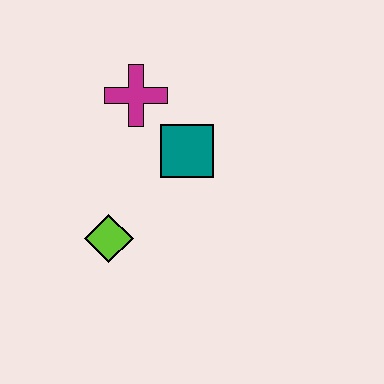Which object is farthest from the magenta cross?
The lime diamond is farthest from the magenta cross.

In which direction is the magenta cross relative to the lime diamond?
The magenta cross is above the lime diamond.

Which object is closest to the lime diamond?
The teal square is closest to the lime diamond.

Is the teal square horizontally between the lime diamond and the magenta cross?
No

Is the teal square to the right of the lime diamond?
Yes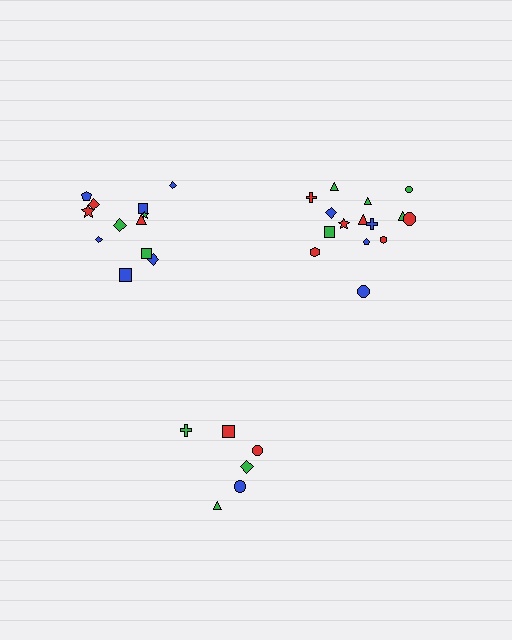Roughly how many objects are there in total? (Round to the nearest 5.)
Roughly 35 objects in total.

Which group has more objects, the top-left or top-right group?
The top-right group.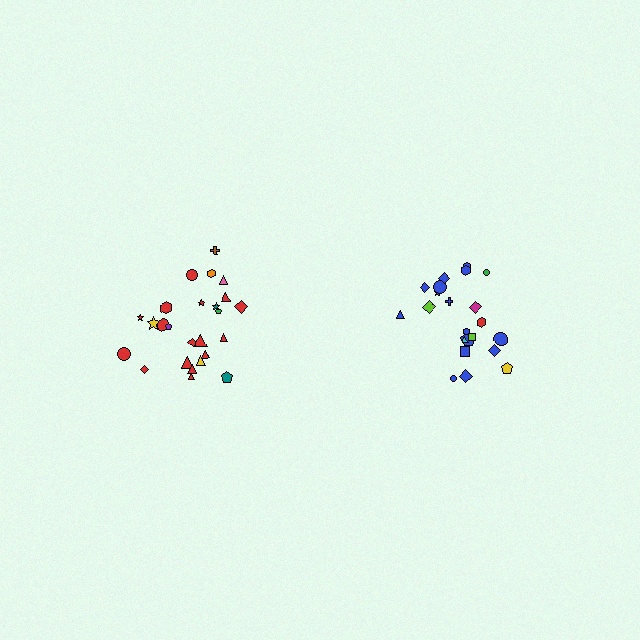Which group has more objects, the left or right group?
The left group.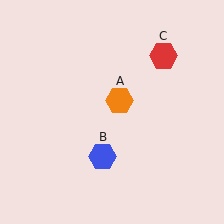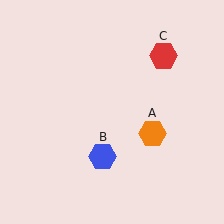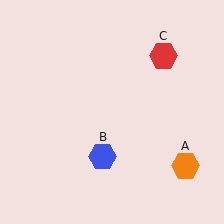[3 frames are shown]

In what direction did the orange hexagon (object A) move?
The orange hexagon (object A) moved down and to the right.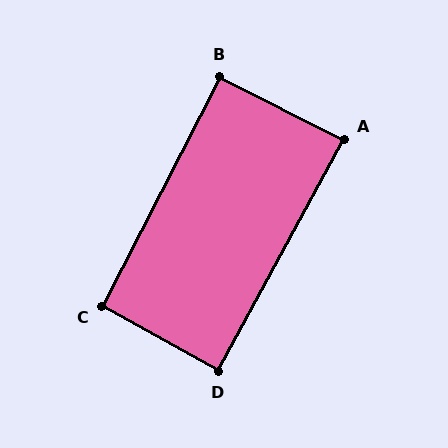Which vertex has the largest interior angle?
C, at approximately 92 degrees.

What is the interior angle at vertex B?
Approximately 90 degrees (approximately right).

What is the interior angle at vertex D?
Approximately 90 degrees (approximately right).